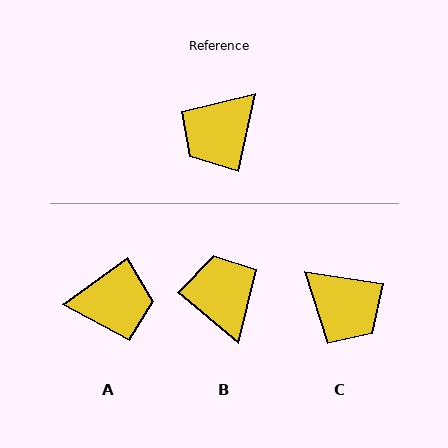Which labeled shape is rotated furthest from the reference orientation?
A, about 138 degrees away.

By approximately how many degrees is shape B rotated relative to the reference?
Approximately 117 degrees clockwise.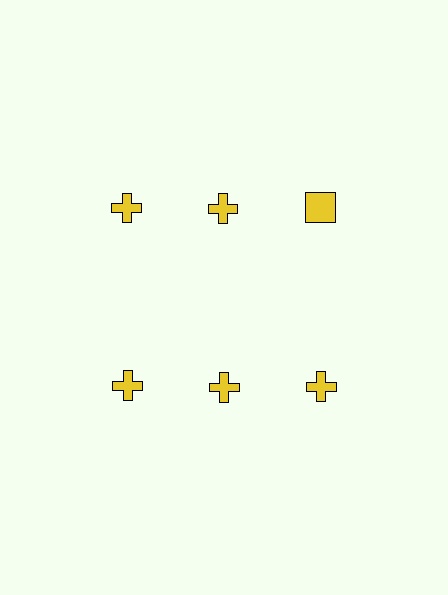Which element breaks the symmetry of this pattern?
The yellow square in the top row, center column breaks the symmetry. All other shapes are yellow crosses.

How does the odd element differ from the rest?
It has a different shape: square instead of cross.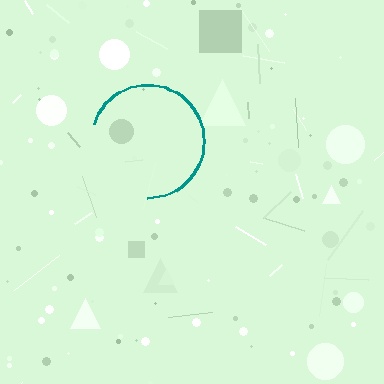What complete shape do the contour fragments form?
The contour fragments form a circle.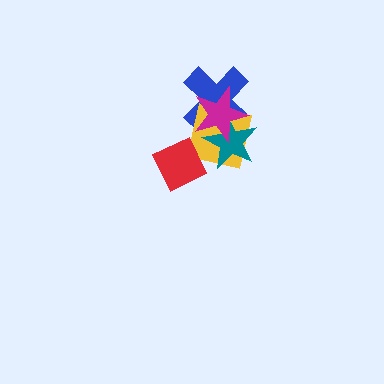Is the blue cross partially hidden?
Yes, it is partially covered by another shape.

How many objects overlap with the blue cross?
3 objects overlap with the blue cross.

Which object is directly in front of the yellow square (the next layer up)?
The teal star is directly in front of the yellow square.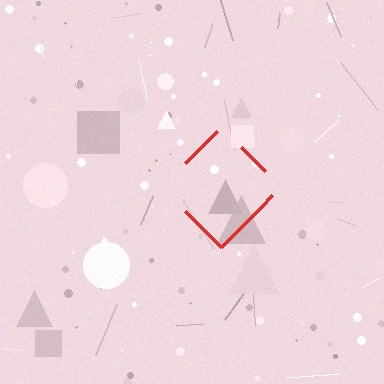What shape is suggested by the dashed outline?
The dashed outline suggests a diamond.